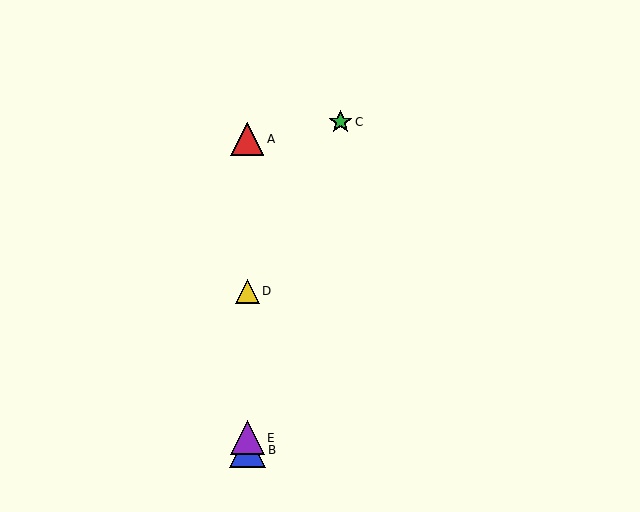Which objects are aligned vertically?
Objects A, B, D, E are aligned vertically.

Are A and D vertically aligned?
Yes, both are at x≈247.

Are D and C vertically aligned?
No, D is at x≈247 and C is at x≈340.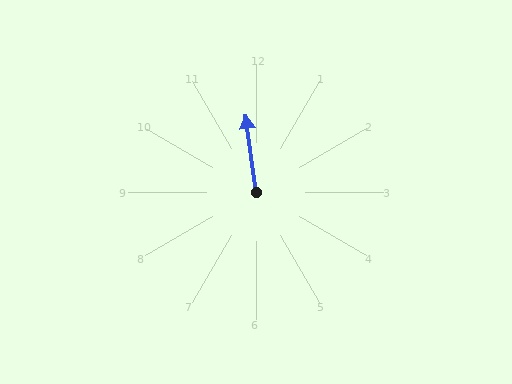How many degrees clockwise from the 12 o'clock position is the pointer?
Approximately 352 degrees.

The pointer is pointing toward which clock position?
Roughly 12 o'clock.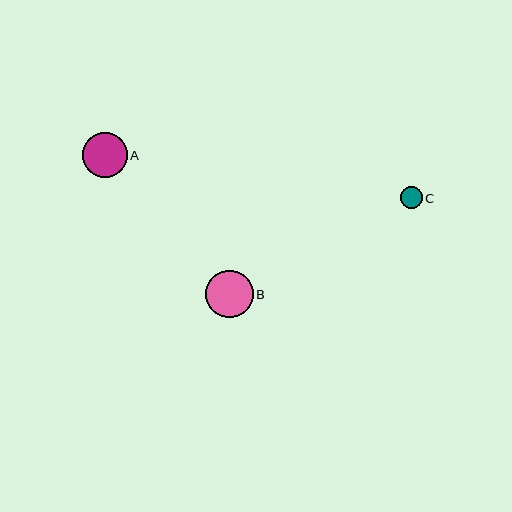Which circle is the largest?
Circle B is the largest with a size of approximately 47 pixels.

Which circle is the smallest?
Circle C is the smallest with a size of approximately 22 pixels.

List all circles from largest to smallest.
From largest to smallest: B, A, C.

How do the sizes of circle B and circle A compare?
Circle B and circle A are approximately the same size.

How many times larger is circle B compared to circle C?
Circle B is approximately 2.2 times the size of circle C.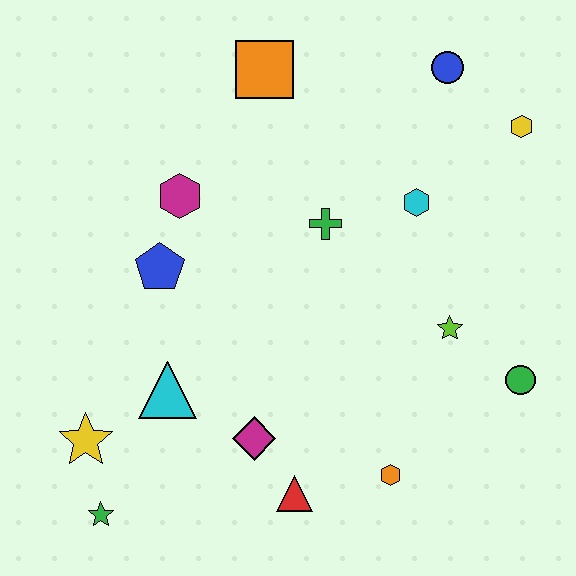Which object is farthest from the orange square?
The green star is farthest from the orange square.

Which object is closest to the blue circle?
The yellow hexagon is closest to the blue circle.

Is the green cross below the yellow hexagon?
Yes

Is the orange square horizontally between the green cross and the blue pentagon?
Yes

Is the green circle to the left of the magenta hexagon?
No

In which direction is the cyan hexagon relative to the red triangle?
The cyan hexagon is above the red triangle.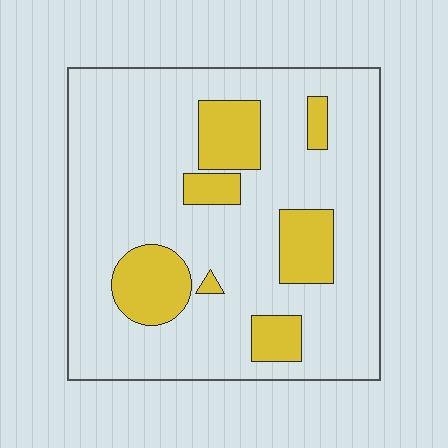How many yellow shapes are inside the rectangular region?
7.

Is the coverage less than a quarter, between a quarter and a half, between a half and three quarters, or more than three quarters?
Less than a quarter.